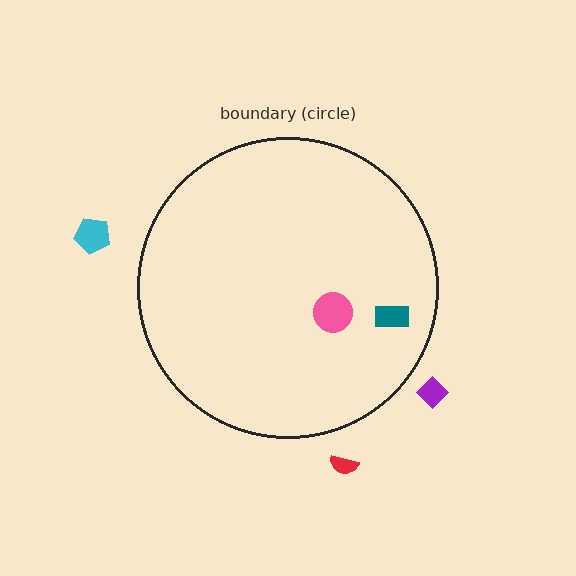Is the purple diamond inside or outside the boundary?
Outside.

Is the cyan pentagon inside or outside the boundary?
Outside.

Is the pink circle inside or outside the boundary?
Inside.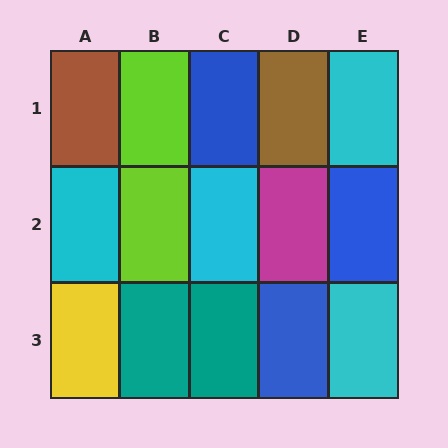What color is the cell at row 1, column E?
Cyan.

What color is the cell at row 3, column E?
Cyan.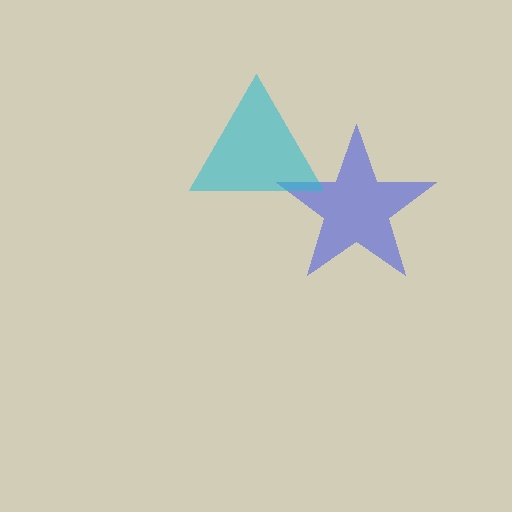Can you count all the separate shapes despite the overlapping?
Yes, there are 2 separate shapes.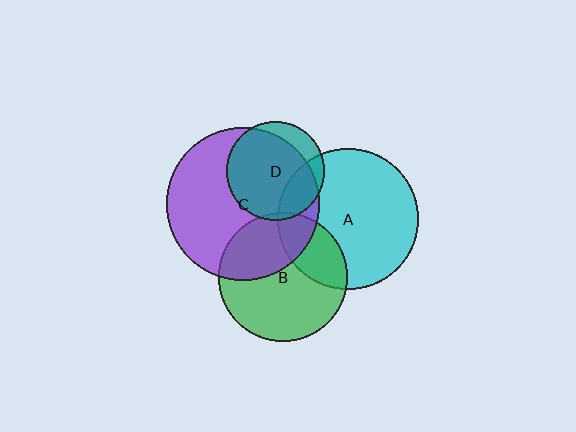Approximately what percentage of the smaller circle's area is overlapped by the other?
Approximately 25%.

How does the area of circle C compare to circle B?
Approximately 1.4 times.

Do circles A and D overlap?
Yes.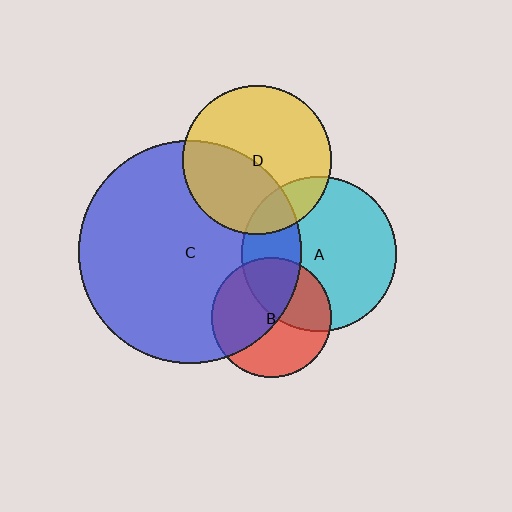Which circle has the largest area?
Circle C (blue).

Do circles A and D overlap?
Yes.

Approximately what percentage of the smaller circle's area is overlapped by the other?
Approximately 15%.